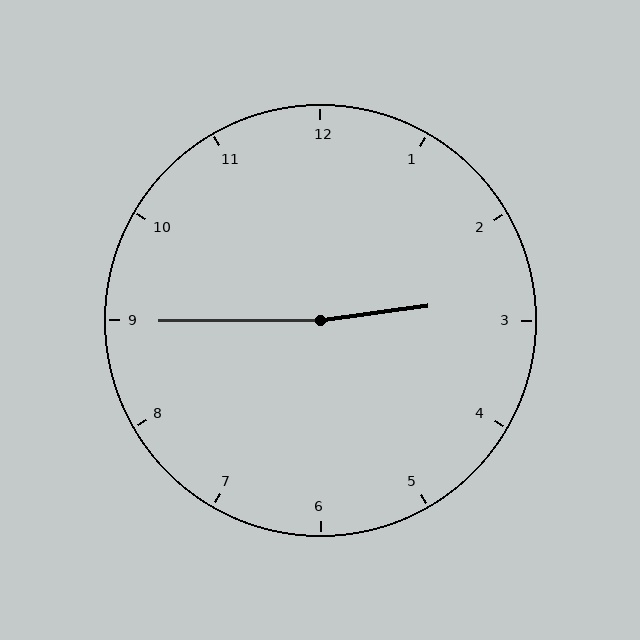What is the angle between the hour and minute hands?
Approximately 172 degrees.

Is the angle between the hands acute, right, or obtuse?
It is obtuse.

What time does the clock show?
2:45.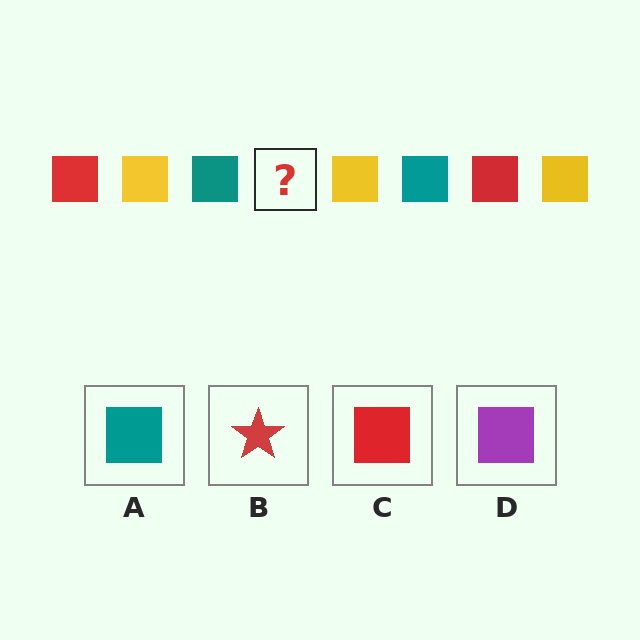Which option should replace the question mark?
Option C.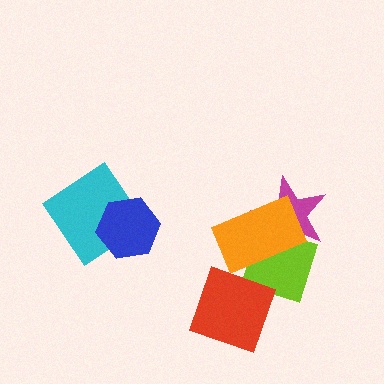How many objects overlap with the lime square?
2 objects overlap with the lime square.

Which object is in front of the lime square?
The orange rectangle is in front of the lime square.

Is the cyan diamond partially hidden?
Yes, it is partially covered by another shape.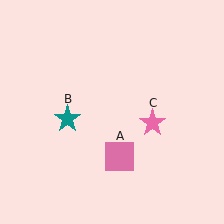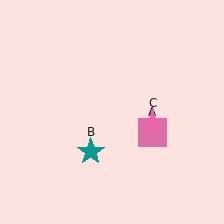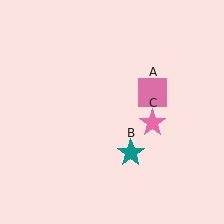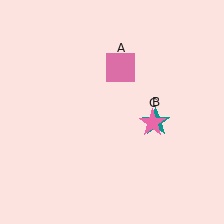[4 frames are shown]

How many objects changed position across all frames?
2 objects changed position: pink square (object A), teal star (object B).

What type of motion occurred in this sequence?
The pink square (object A), teal star (object B) rotated counterclockwise around the center of the scene.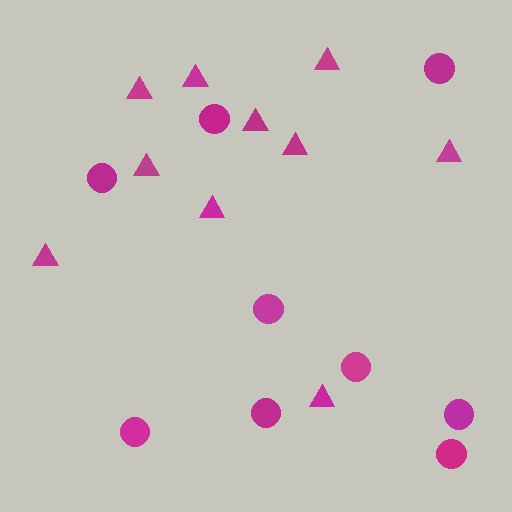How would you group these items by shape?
There are 2 groups: one group of circles (9) and one group of triangles (10).